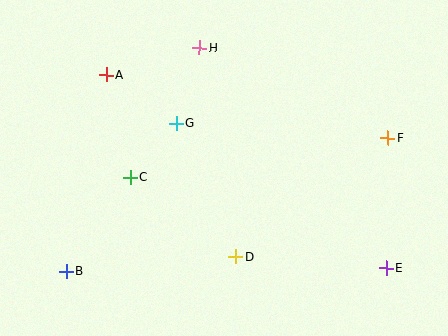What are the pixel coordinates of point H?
Point H is at (199, 48).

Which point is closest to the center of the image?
Point G at (176, 123) is closest to the center.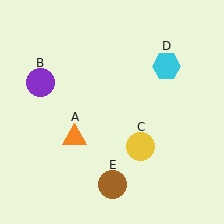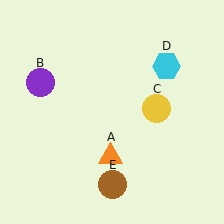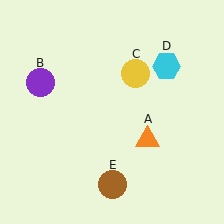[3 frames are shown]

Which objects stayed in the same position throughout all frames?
Purple circle (object B) and cyan hexagon (object D) and brown circle (object E) remained stationary.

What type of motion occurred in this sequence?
The orange triangle (object A), yellow circle (object C) rotated counterclockwise around the center of the scene.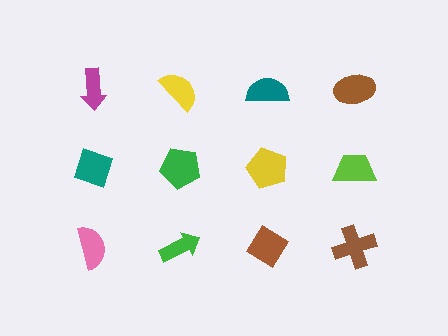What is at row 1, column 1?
A magenta arrow.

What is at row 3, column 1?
A pink semicircle.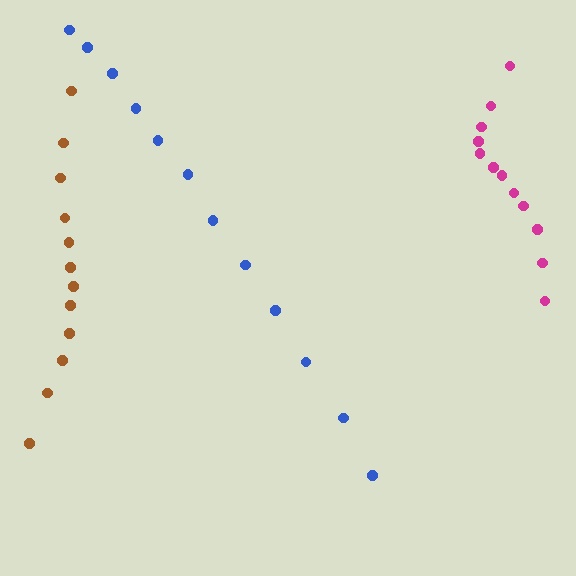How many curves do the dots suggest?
There are 3 distinct paths.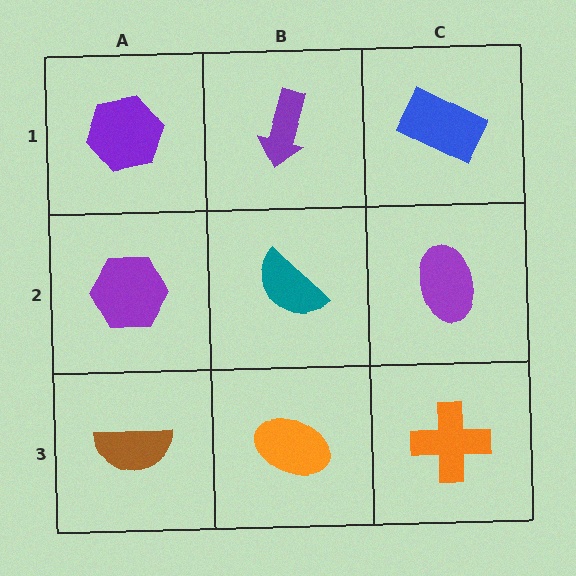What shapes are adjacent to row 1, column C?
A purple ellipse (row 2, column C), a purple arrow (row 1, column B).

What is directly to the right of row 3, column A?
An orange ellipse.